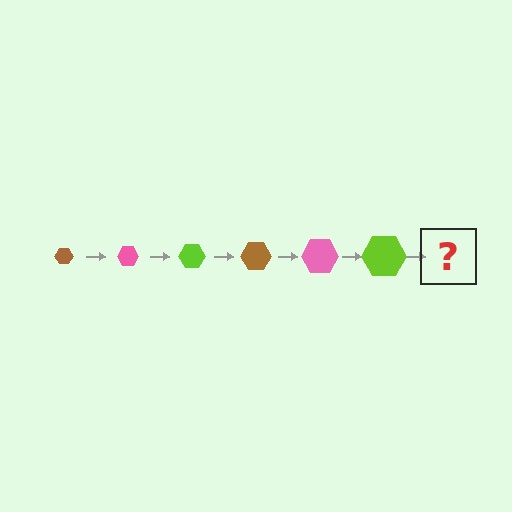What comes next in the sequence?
The next element should be a brown hexagon, larger than the previous one.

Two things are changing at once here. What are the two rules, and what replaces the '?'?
The two rules are that the hexagon grows larger each step and the color cycles through brown, pink, and lime. The '?' should be a brown hexagon, larger than the previous one.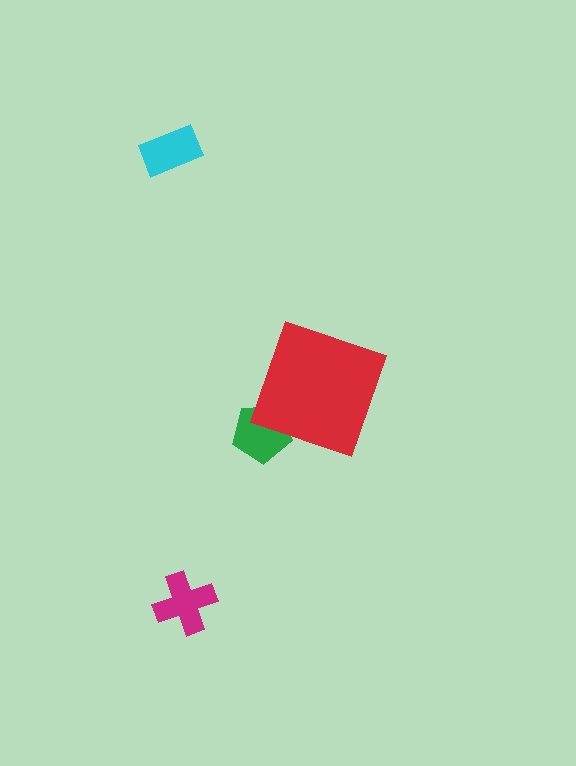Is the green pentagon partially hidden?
Yes, the green pentagon is partially hidden behind the red diamond.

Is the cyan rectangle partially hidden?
No, the cyan rectangle is fully visible.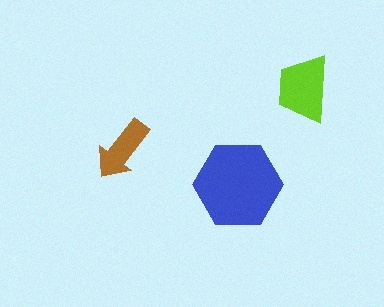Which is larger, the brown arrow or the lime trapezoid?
The lime trapezoid.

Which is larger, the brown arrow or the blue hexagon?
The blue hexagon.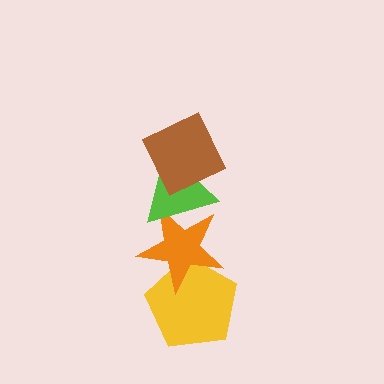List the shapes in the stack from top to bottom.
From top to bottom: the brown diamond, the lime triangle, the orange star, the yellow pentagon.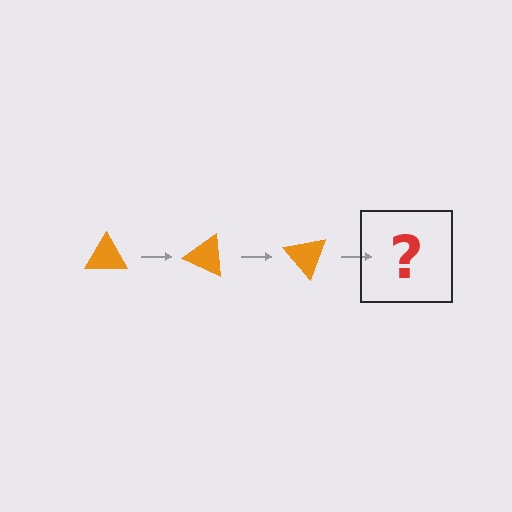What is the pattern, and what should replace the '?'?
The pattern is that the triangle rotates 25 degrees each step. The '?' should be an orange triangle rotated 75 degrees.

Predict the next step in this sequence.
The next step is an orange triangle rotated 75 degrees.